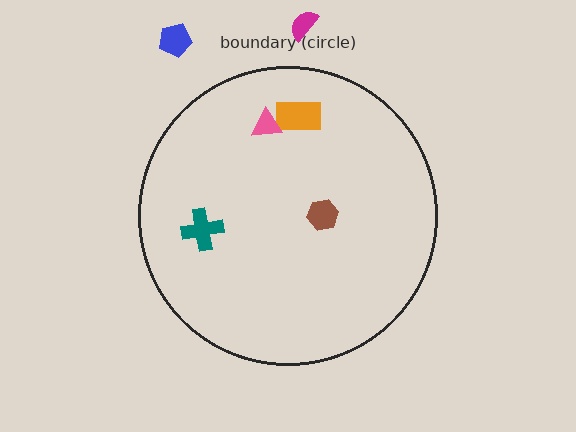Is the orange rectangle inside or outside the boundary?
Inside.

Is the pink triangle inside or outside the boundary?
Inside.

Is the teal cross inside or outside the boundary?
Inside.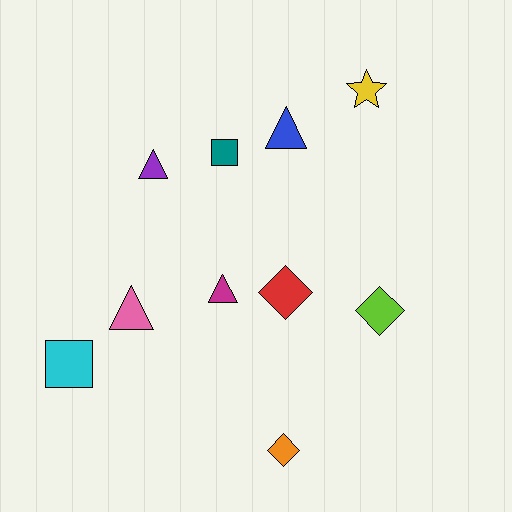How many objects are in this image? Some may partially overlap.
There are 10 objects.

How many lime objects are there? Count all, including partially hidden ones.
There is 1 lime object.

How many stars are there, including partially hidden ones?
There is 1 star.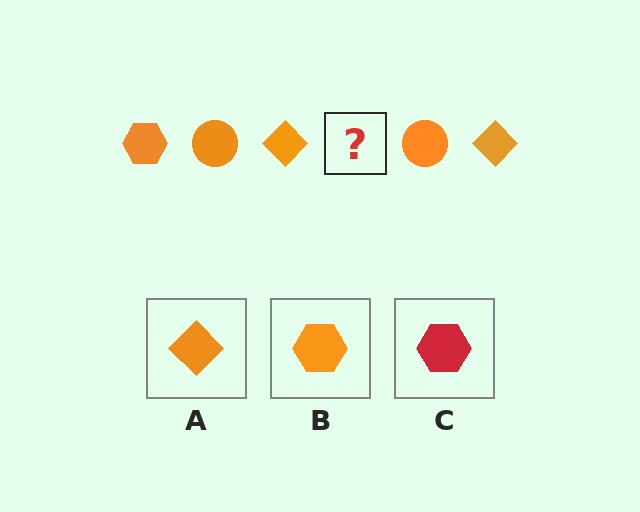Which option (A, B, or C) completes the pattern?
B.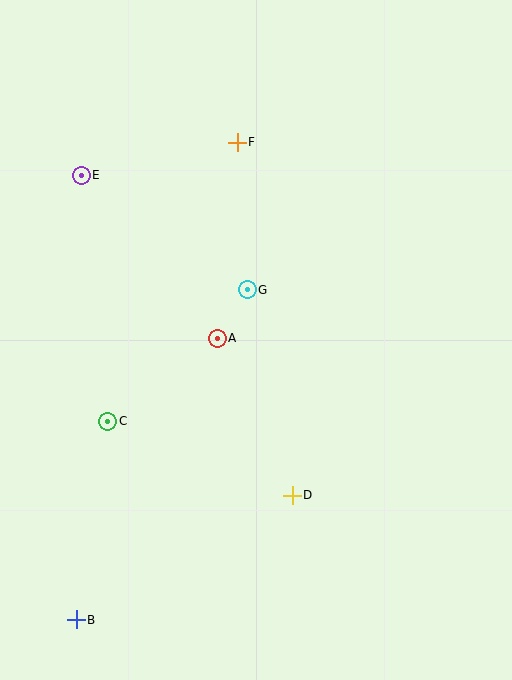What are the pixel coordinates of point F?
Point F is at (237, 142).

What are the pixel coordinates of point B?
Point B is at (76, 620).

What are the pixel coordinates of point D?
Point D is at (292, 495).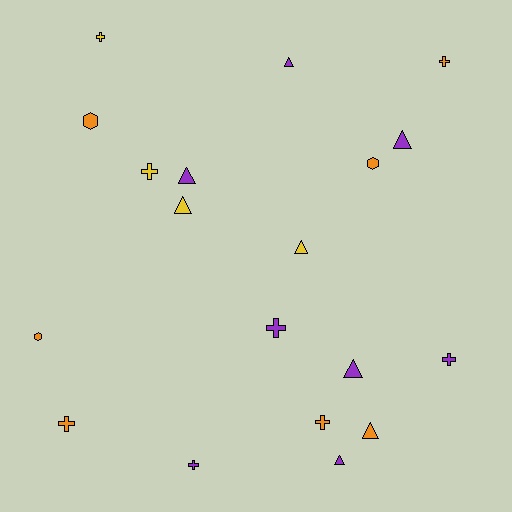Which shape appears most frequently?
Cross, with 8 objects.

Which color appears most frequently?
Purple, with 8 objects.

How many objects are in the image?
There are 19 objects.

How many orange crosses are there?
There are 3 orange crosses.